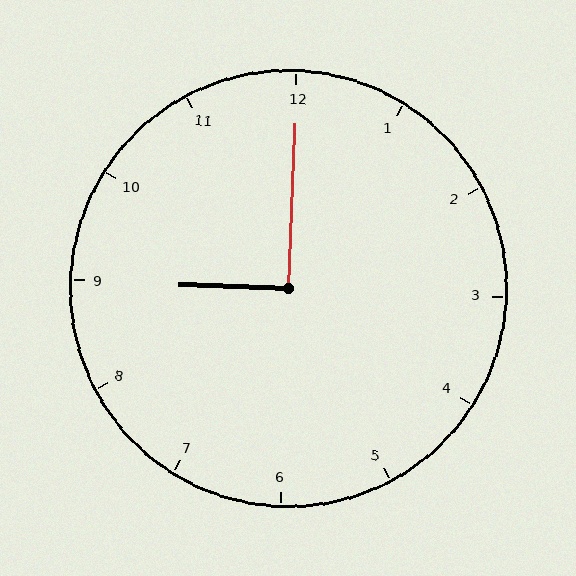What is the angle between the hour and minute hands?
Approximately 90 degrees.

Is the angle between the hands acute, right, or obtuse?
It is right.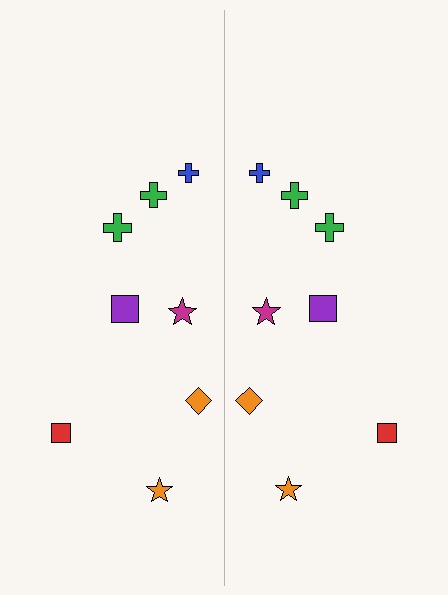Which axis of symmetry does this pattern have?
The pattern has a vertical axis of symmetry running through the center of the image.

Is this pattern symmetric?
Yes, this pattern has bilateral (reflection) symmetry.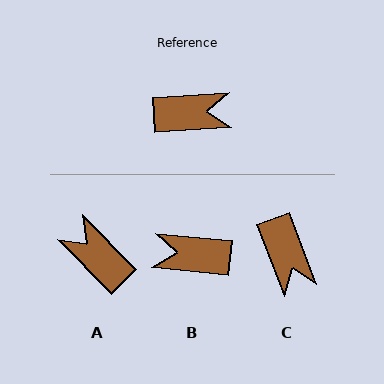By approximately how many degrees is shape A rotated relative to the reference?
Approximately 130 degrees counter-clockwise.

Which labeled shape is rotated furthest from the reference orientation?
B, about 170 degrees away.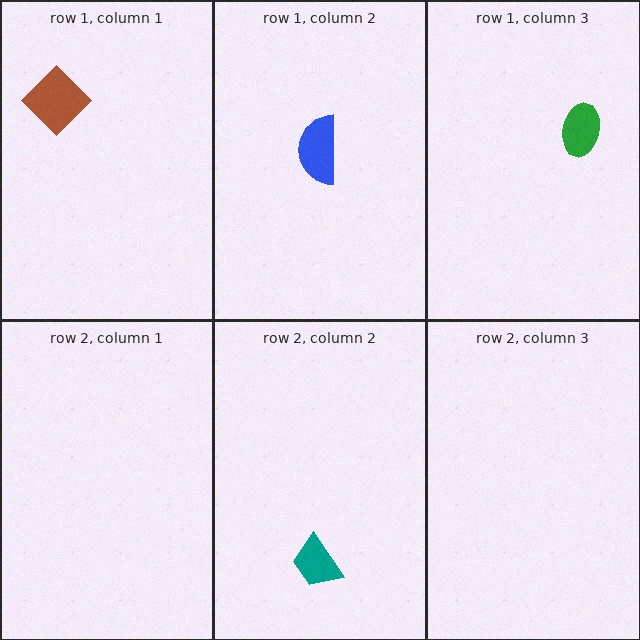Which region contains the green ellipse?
The row 1, column 3 region.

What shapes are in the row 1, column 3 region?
The green ellipse.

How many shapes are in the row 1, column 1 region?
1.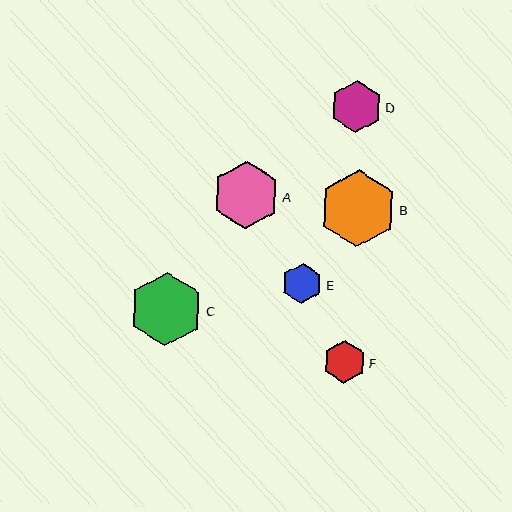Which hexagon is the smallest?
Hexagon E is the smallest with a size of approximately 41 pixels.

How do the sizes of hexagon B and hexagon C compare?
Hexagon B and hexagon C are approximately the same size.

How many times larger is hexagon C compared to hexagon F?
Hexagon C is approximately 1.7 times the size of hexagon F.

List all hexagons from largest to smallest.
From largest to smallest: B, C, A, D, F, E.